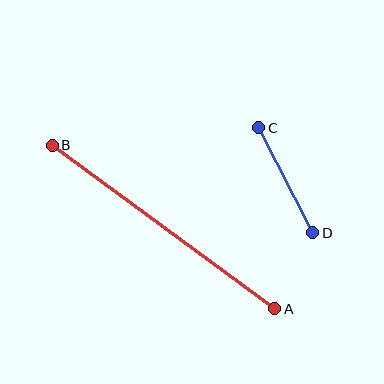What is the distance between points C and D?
The distance is approximately 118 pixels.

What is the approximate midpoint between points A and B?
The midpoint is at approximately (164, 227) pixels.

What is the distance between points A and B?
The distance is approximately 276 pixels.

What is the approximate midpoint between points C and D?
The midpoint is at approximately (286, 180) pixels.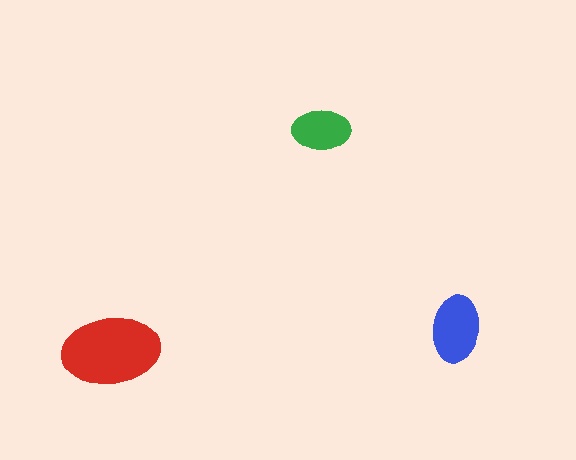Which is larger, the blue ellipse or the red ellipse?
The red one.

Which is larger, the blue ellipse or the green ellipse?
The blue one.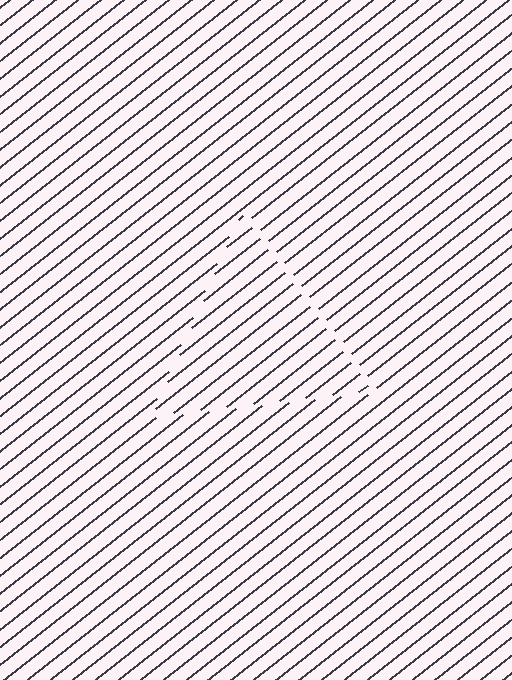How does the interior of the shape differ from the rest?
The interior of the shape contains the same grating, shifted by half a period — the contour is defined by the phase discontinuity where line-ends from the inner and outer gratings abut.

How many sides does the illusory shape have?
3 sides — the line-ends trace a triangle.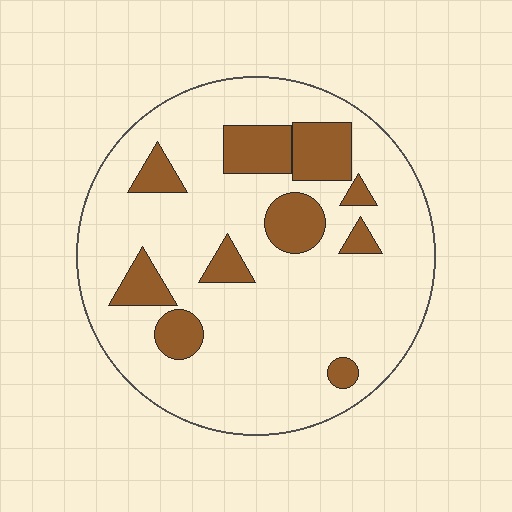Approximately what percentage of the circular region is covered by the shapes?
Approximately 20%.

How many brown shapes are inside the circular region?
10.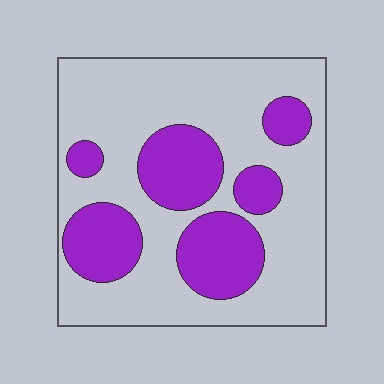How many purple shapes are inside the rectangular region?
6.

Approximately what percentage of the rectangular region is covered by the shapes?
Approximately 30%.